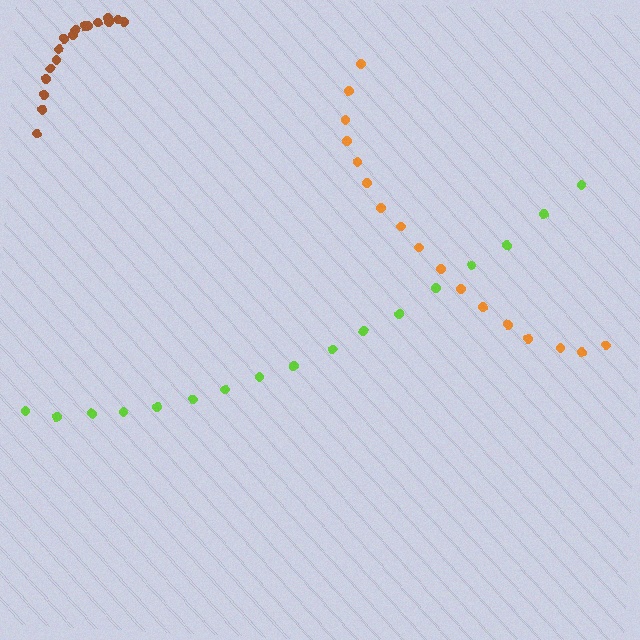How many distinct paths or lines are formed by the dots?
There are 3 distinct paths.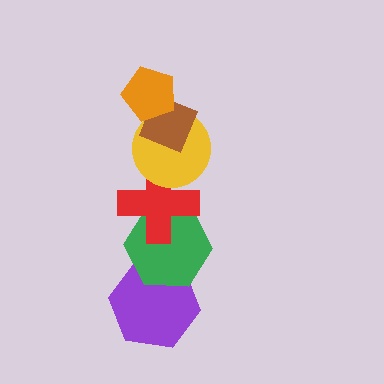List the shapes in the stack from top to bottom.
From top to bottom: the orange pentagon, the brown diamond, the yellow circle, the red cross, the green hexagon, the purple hexagon.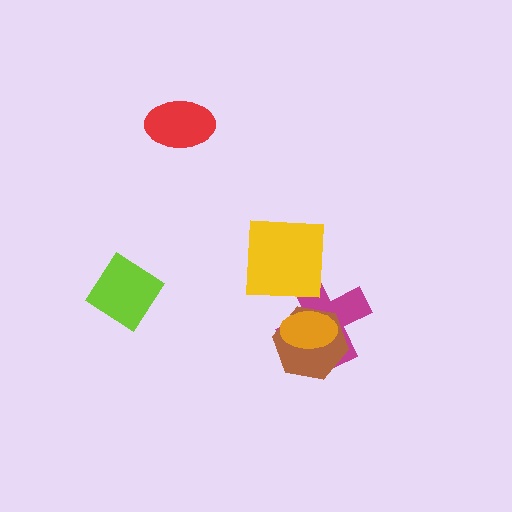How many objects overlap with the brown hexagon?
2 objects overlap with the brown hexagon.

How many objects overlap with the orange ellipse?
2 objects overlap with the orange ellipse.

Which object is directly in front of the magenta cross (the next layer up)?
The brown hexagon is directly in front of the magenta cross.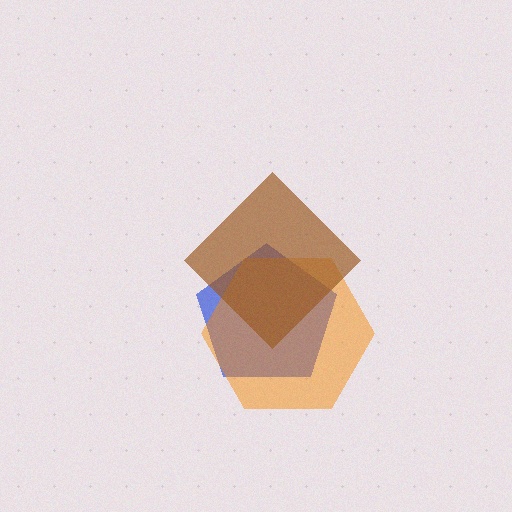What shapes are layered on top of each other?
The layered shapes are: a blue pentagon, an orange hexagon, a brown diamond.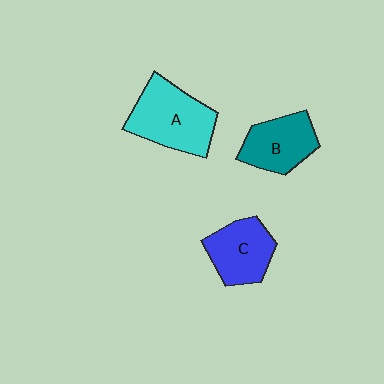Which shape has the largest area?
Shape A (cyan).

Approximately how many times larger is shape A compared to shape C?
Approximately 1.3 times.